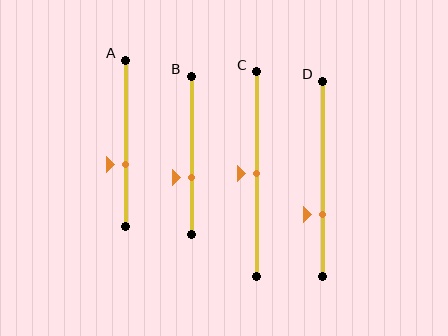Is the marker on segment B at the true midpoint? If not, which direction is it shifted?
No, the marker on segment B is shifted downward by about 14% of the segment length.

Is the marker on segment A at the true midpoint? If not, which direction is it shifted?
No, the marker on segment A is shifted downward by about 13% of the segment length.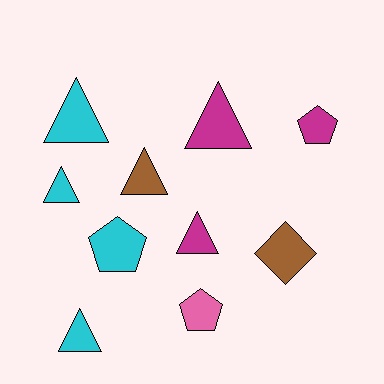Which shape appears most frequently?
Triangle, with 6 objects.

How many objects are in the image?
There are 10 objects.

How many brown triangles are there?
There is 1 brown triangle.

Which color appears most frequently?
Cyan, with 4 objects.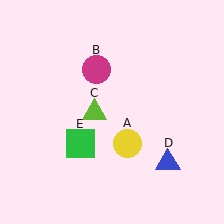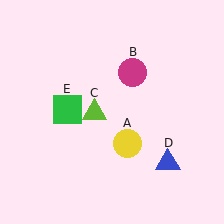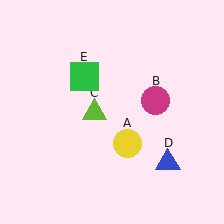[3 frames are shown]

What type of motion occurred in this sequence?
The magenta circle (object B), green square (object E) rotated clockwise around the center of the scene.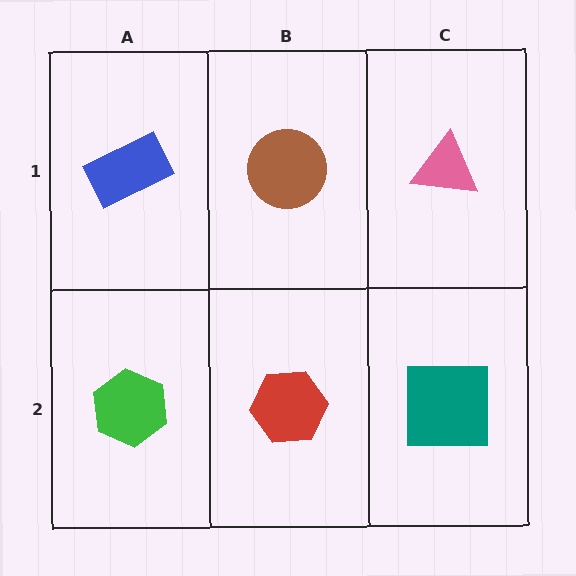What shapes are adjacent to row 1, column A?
A green hexagon (row 2, column A), a brown circle (row 1, column B).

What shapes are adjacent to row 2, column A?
A blue rectangle (row 1, column A), a red hexagon (row 2, column B).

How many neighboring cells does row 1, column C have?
2.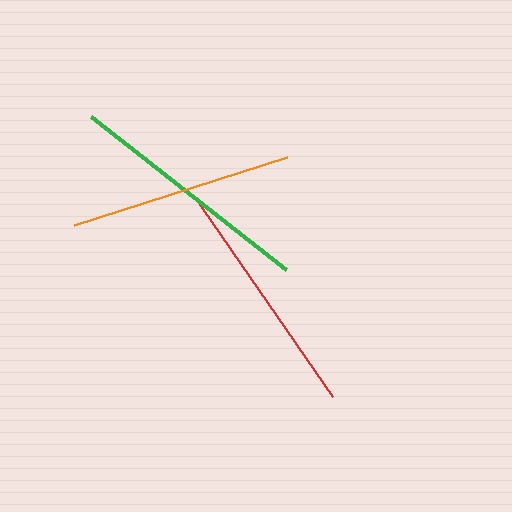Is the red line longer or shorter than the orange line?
The red line is longer than the orange line.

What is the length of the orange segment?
The orange segment is approximately 224 pixels long.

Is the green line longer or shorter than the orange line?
The green line is longer than the orange line.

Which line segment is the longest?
The green line is the longest at approximately 248 pixels.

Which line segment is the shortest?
The orange line is the shortest at approximately 224 pixels.